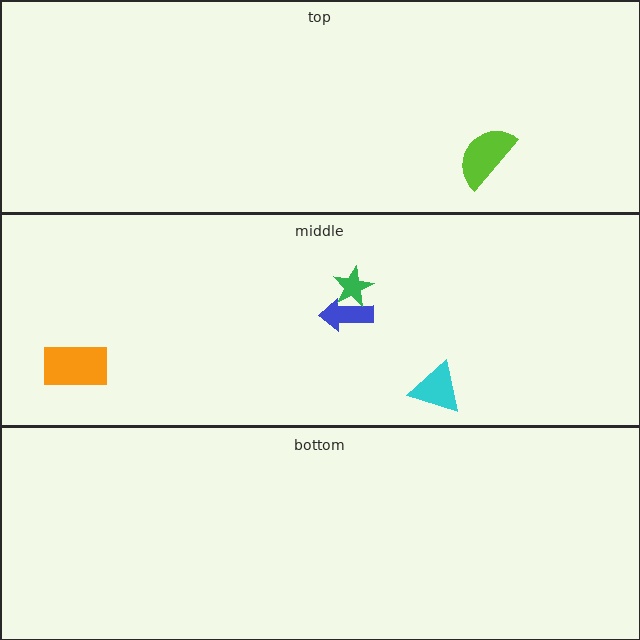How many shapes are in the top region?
1.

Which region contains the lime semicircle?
The top region.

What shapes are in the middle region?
The blue arrow, the green star, the cyan triangle, the orange rectangle.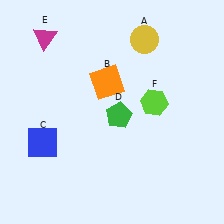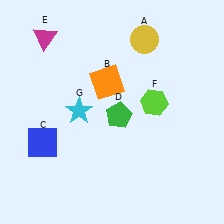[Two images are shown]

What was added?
A cyan star (G) was added in Image 2.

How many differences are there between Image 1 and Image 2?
There is 1 difference between the two images.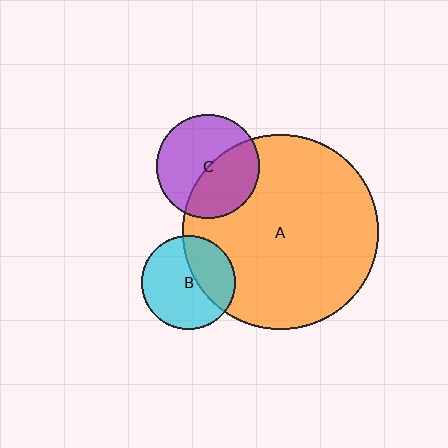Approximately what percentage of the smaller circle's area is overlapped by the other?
Approximately 35%.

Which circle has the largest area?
Circle A (orange).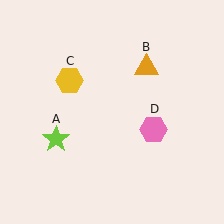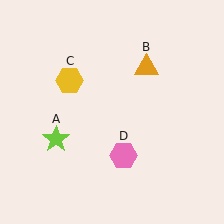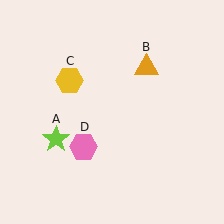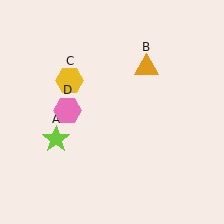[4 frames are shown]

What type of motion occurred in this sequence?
The pink hexagon (object D) rotated clockwise around the center of the scene.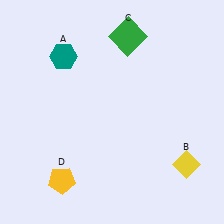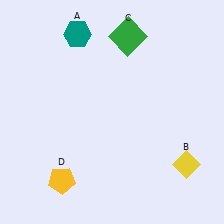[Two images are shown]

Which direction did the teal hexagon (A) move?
The teal hexagon (A) moved up.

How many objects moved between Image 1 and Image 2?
1 object moved between the two images.